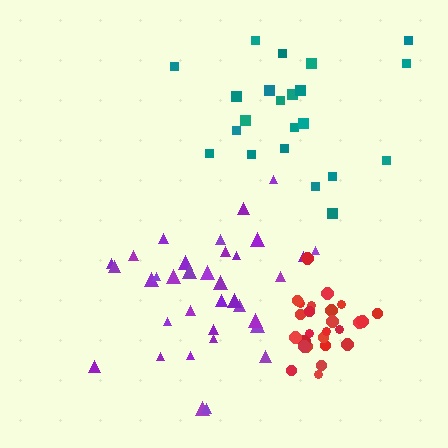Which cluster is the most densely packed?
Red.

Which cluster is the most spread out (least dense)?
Teal.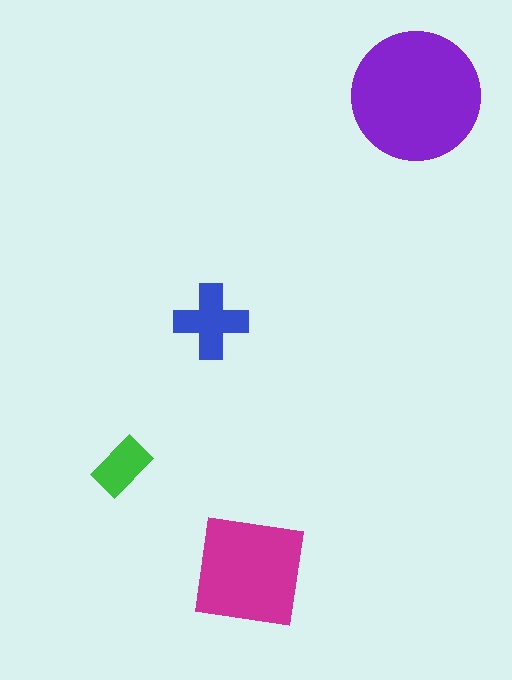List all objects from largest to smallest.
The purple circle, the magenta square, the blue cross, the green rectangle.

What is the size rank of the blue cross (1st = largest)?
3rd.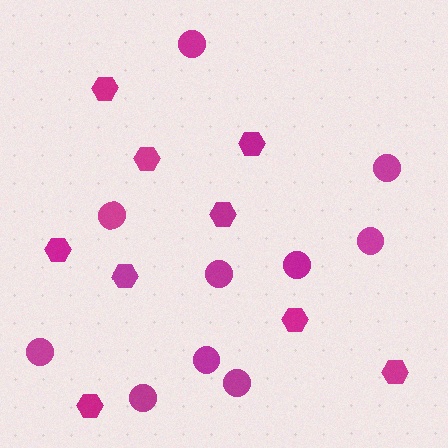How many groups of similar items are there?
There are 2 groups: one group of circles (10) and one group of hexagons (9).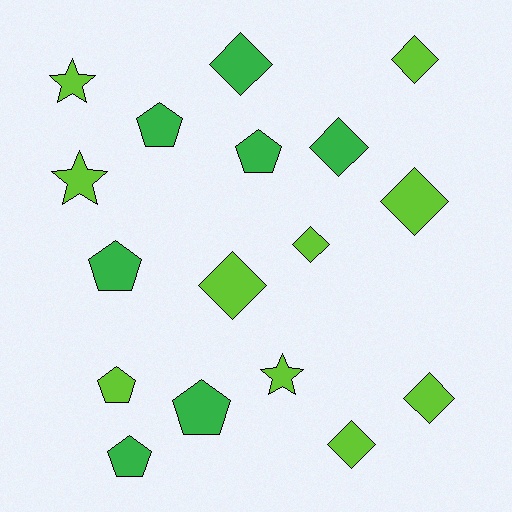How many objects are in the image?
There are 17 objects.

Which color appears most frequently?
Lime, with 10 objects.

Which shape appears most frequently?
Diamond, with 8 objects.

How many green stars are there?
There are no green stars.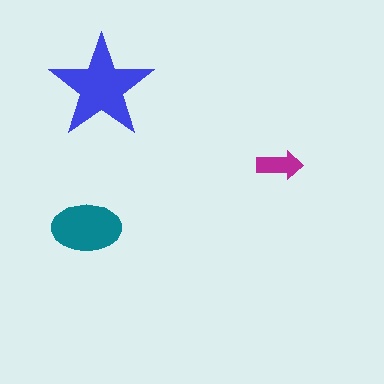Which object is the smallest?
The magenta arrow.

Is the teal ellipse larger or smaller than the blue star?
Smaller.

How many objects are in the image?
There are 3 objects in the image.